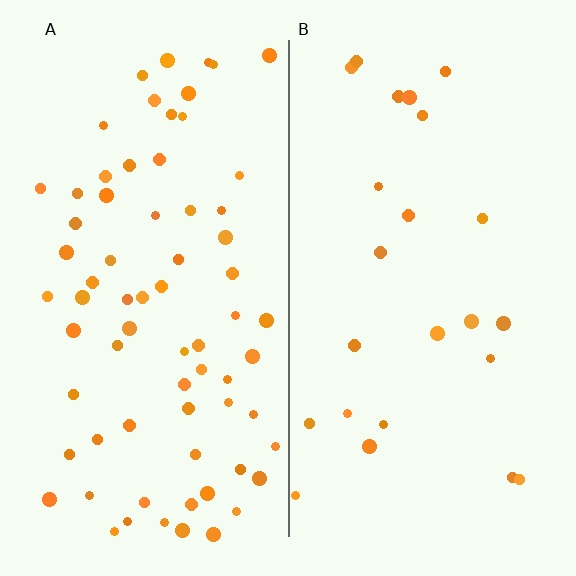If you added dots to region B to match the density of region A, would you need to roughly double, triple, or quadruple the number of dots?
Approximately triple.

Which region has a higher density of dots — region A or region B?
A (the left).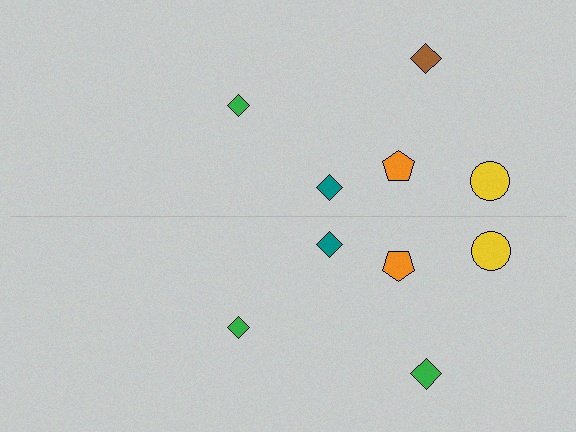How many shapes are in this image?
There are 10 shapes in this image.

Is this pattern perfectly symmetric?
No, the pattern is not perfectly symmetric. The green diamond on the bottom side breaks the symmetry — its mirror counterpart is brown.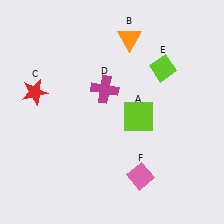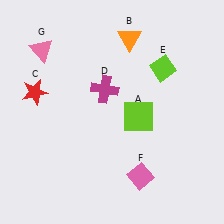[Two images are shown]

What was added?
A pink triangle (G) was added in Image 2.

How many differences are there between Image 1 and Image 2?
There is 1 difference between the two images.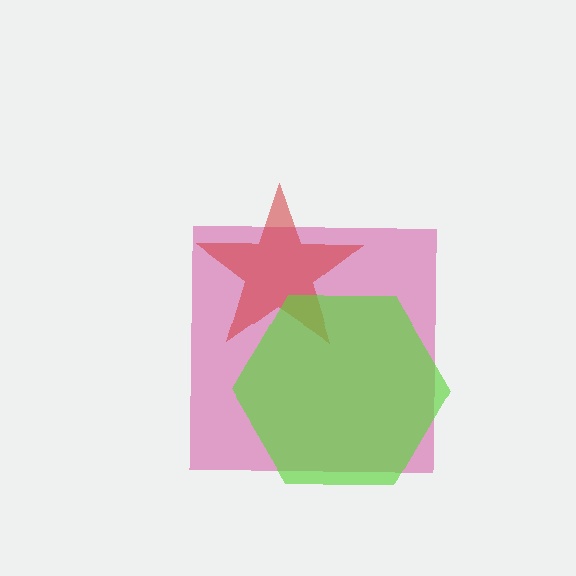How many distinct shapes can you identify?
There are 3 distinct shapes: a magenta square, a red star, a lime hexagon.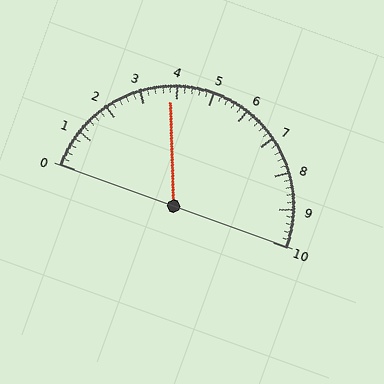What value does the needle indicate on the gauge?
The needle indicates approximately 3.8.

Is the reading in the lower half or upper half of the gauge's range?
The reading is in the lower half of the range (0 to 10).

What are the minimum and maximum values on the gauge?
The gauge ranges from 0 to 10.